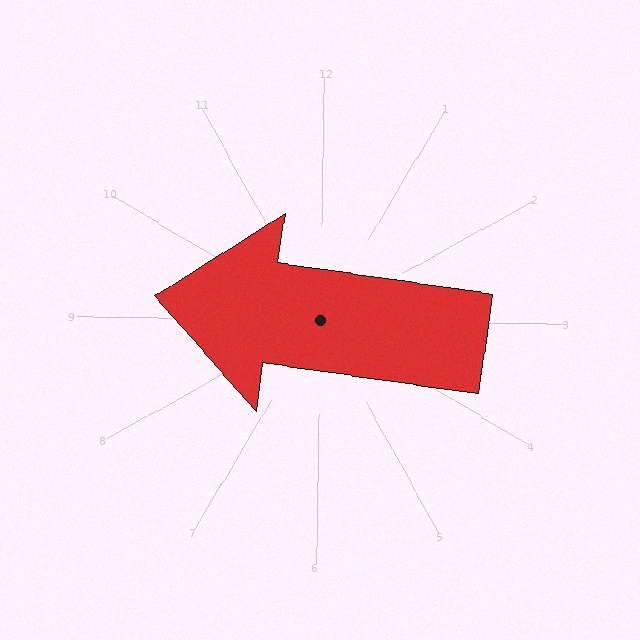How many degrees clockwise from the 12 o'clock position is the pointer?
Approximately 277 degrees.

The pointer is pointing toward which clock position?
Roughly 9 o'clock.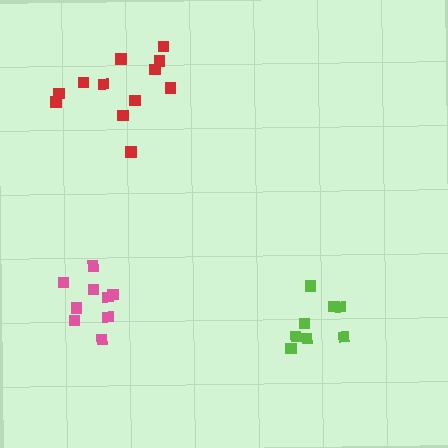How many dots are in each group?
Group 1: 9 dots, Group 2: 8 dots, Group 3: 12 dots (29 total).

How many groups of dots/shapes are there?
There are 3 groups.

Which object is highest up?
The red cluster is topmost.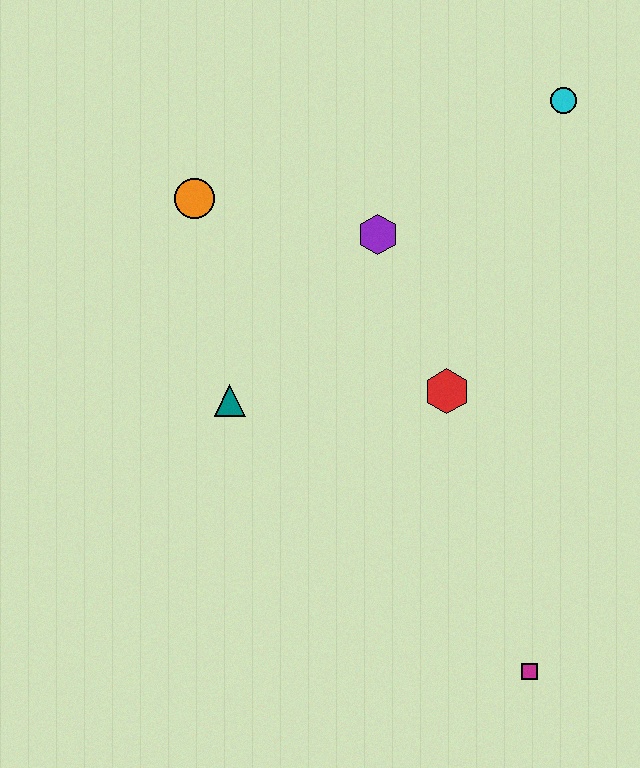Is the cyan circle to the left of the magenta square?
No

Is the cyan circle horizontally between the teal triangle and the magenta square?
No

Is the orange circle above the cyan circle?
No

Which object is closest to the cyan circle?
The purple hexagon is closest to the cyan circle.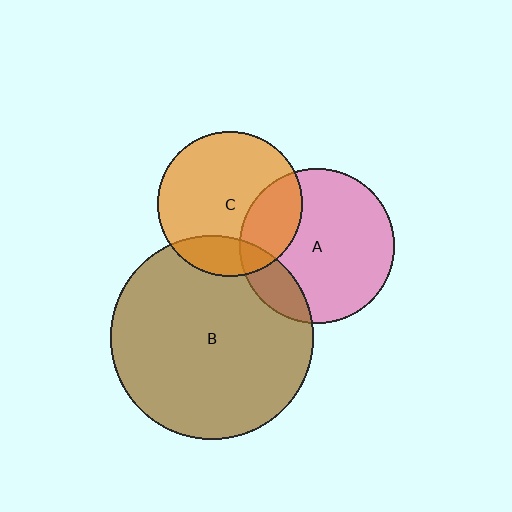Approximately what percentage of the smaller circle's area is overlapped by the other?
Approximately 15%.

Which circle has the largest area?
Circle B (brown).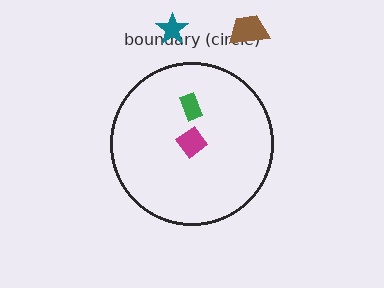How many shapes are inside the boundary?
2 inside, 2 outside.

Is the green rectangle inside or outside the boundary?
Inside.